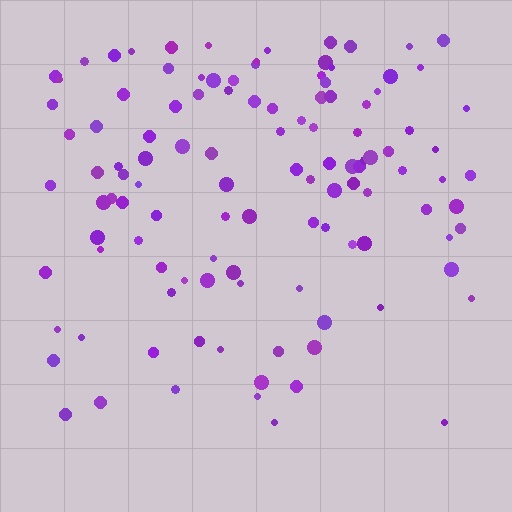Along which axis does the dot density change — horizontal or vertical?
Vertical.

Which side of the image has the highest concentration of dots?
The top.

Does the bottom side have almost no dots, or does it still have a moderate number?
Still a moderate number, just noticeably fewer than the top.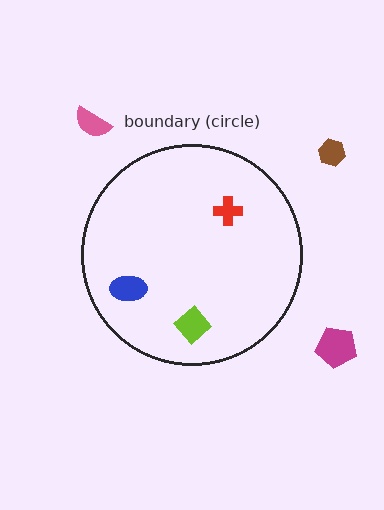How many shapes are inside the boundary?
3 inside, 3 outside.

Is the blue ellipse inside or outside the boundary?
Inside.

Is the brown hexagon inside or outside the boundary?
Outside.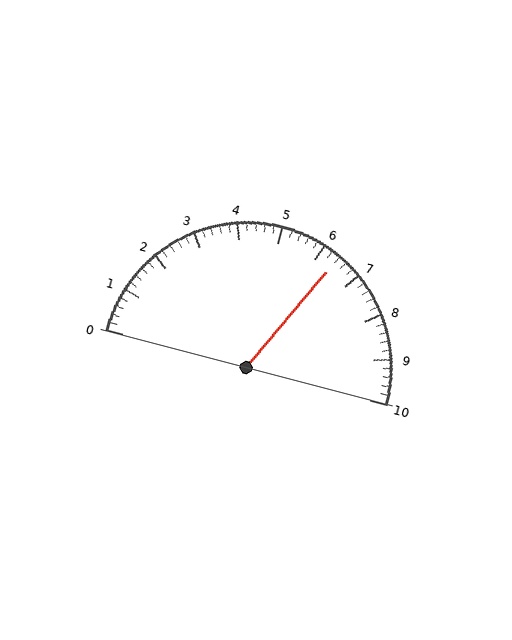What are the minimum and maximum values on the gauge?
The gauge ranges from 0 to 10.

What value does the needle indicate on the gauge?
The needle indicates approximately 6.4.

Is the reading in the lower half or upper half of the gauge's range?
The reading is in the upper half of the range (0 to 10).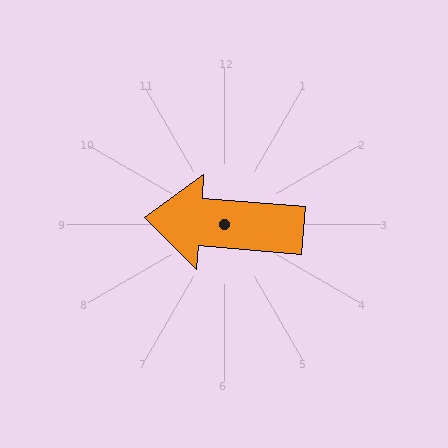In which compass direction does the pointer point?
West.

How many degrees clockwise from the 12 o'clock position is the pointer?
Approximately 275 degrees.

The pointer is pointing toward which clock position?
Roughly 9 o'clock.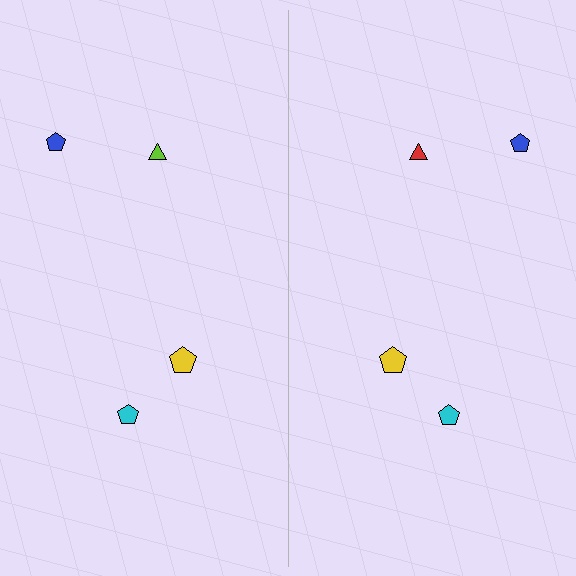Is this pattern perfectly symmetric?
No, the pattern is not perfectly symmetric. The red triangle on the right side breaks the symmetry — its mirror counterpart is lime.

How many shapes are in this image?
There are 8 shapes in this image.